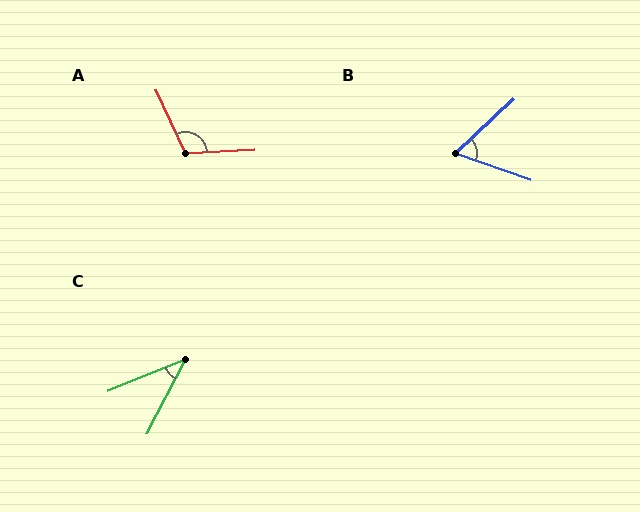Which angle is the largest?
A, at approximately 112 degrees.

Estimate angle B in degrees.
Approximately 62 degrees.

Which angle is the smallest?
C, at approximately 40 degrees.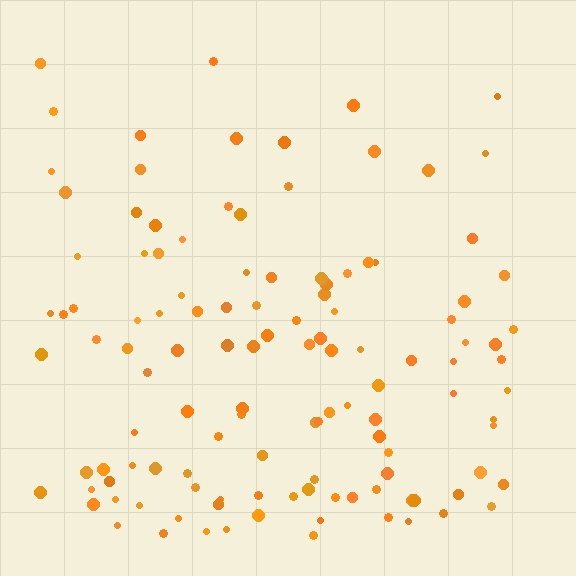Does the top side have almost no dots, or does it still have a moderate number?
Still a moderate number, just noticeably fewer than the bottom.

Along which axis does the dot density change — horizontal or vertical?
Vertical.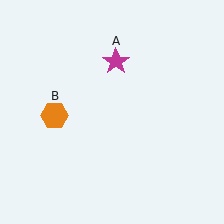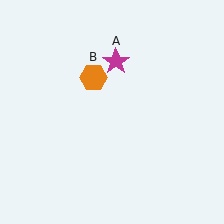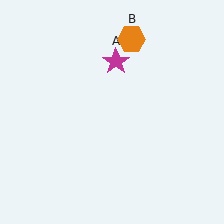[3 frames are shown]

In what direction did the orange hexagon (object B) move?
The orange hexagon (object B) moved up and to the right.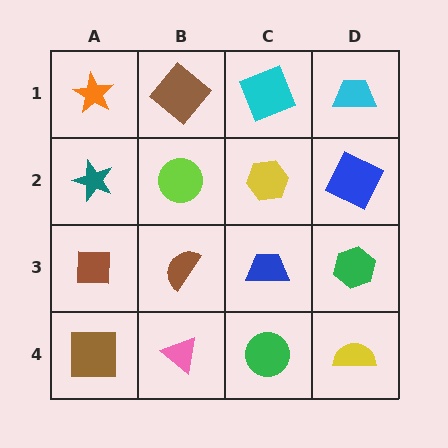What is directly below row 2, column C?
A blue trapezoid.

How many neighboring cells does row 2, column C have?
4.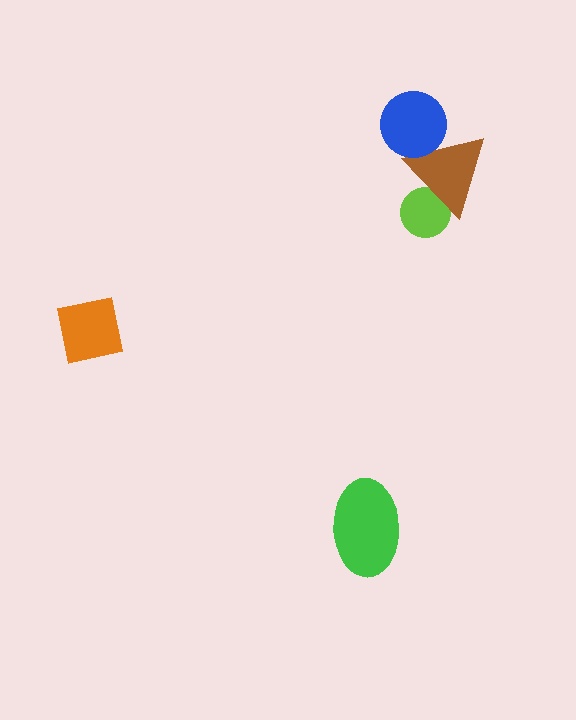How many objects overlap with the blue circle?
1 object overlaps with the blue circle.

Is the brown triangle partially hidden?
Yes, it is partially covered by another shape.